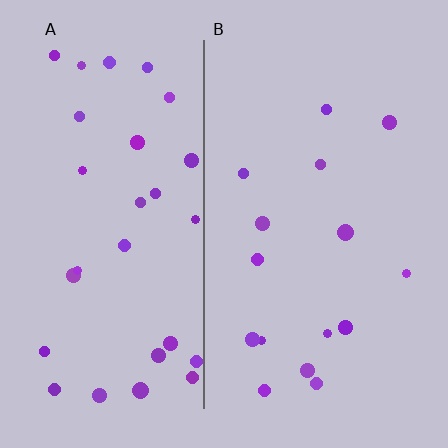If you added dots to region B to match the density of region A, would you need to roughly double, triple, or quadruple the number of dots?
Approximately double.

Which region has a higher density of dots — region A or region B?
A (the left).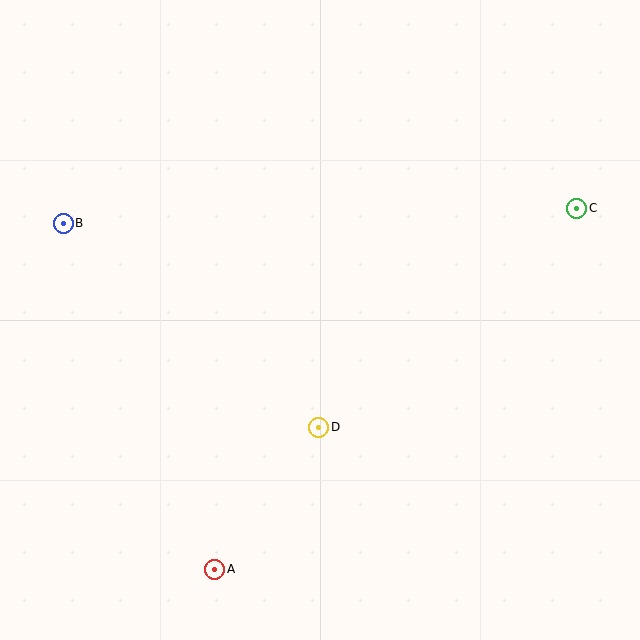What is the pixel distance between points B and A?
The distance between B and A is 378 pixels.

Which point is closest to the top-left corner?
Point B is closest to the top-left corner.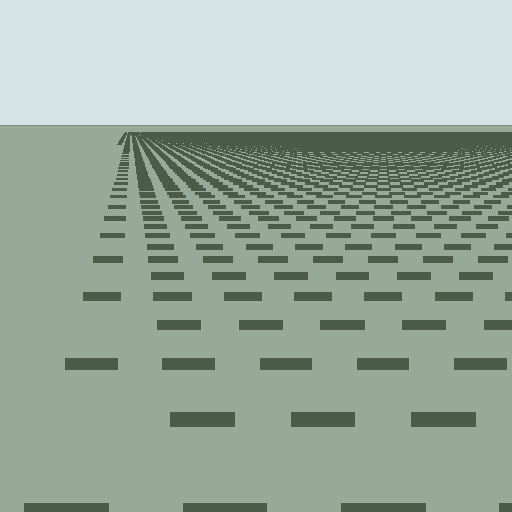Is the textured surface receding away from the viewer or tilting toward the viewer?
The surface is receding away from the viewer. Texture elements get smaller and denser toward the top.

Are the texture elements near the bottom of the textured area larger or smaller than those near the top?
Larger. Near the bottom, elements are closer to the viewer and appear at a bigger on-screen size.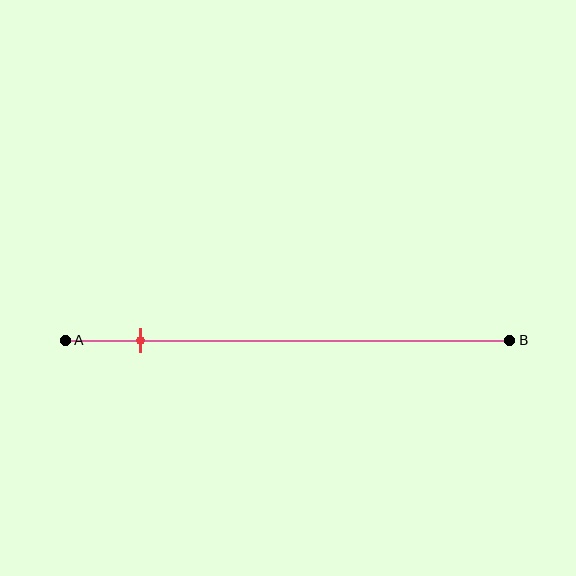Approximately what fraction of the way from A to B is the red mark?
The red mark is approximately 15% of the way from A to B.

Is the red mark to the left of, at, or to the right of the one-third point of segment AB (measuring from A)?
The red mark is to the left of the one-third point of segment AB.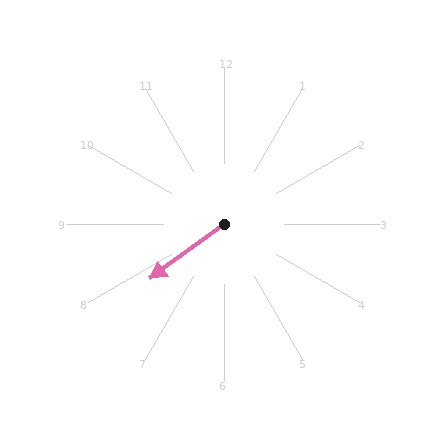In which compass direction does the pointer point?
Southwest.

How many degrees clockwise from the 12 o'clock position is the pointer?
Approximately 234 degrees.